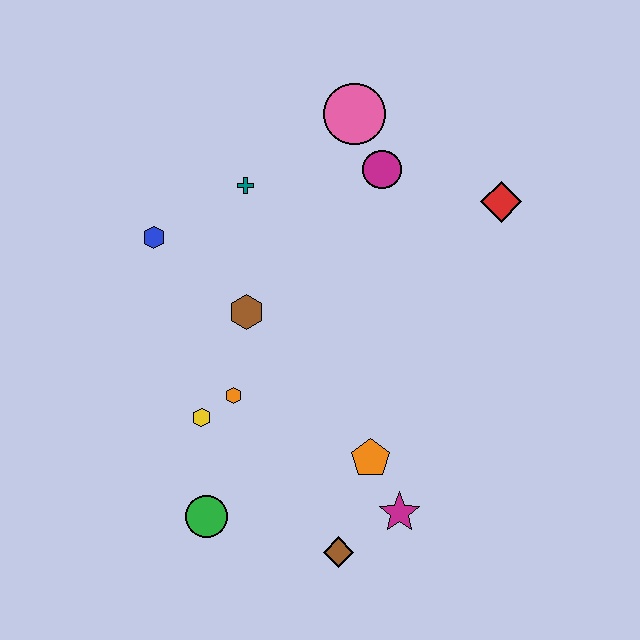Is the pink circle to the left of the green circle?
No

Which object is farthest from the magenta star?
The pink circle is farthest from the magenta star.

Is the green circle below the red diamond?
Yes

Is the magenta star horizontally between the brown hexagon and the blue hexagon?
No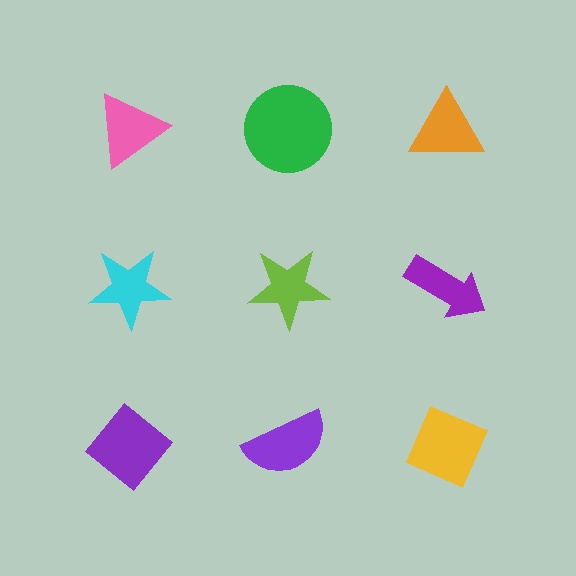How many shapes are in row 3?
3 shapes.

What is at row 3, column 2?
A purple semicircle.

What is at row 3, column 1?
A purple diamond.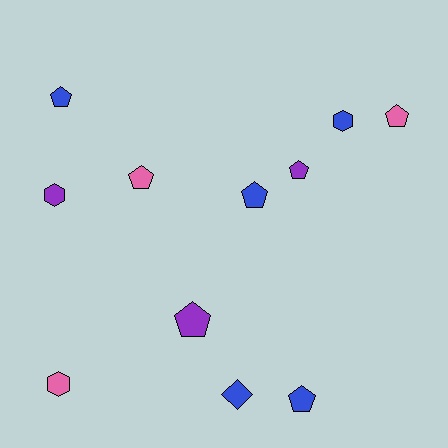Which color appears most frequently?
Blue, with 5 objects.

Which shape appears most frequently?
Pentagon, with 7 objects.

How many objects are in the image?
There are 11 objects.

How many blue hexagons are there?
There is 1 blue hexagon.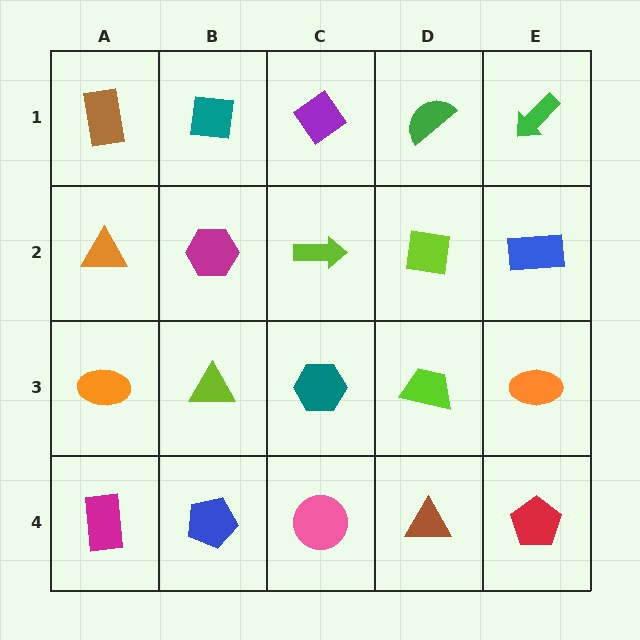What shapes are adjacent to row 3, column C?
A lime arrow (row 2, column C), a pink circle (row 4, column C), a lime triangle (row 3, column B), a lime trapezoid (row 3, column D).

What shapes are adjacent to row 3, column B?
A magenta hexagon (row 2, column B), a blue pentagon (row 4, column B), an orange ellipse (row 3, column A), a teal hexagon (row 3, column C).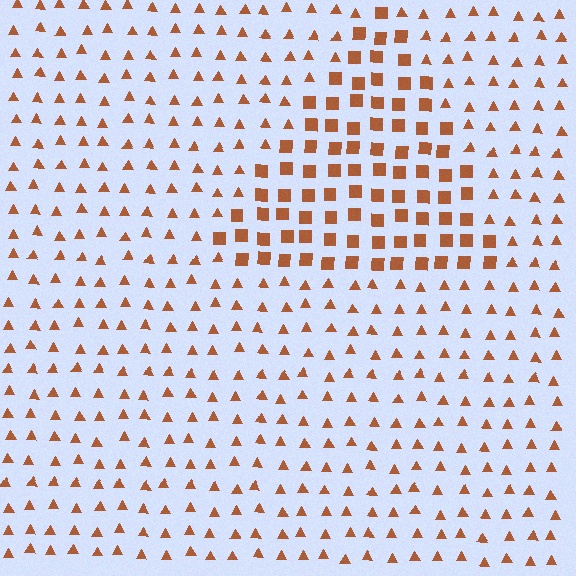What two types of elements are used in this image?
The image uses squares inside the triangle region and triangles outside it.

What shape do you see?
I see a triangle.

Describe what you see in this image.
The image is filled with small brown elements arranged in a uniform grid. A triangle-shaped region contains squares, while the surrounding area contains triangles. The boundary is defined purely by the change in element shape.